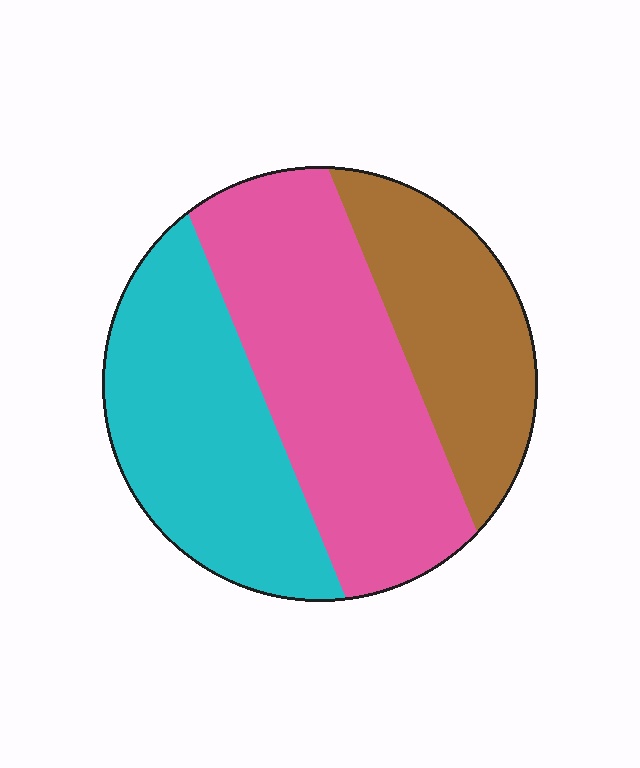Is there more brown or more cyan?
Cyan.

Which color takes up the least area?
Brown, at roughly 25%.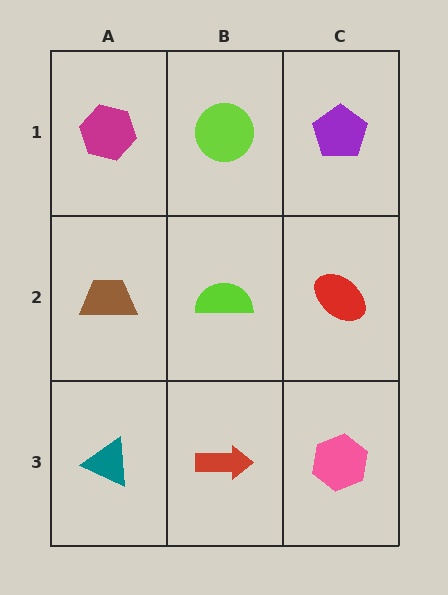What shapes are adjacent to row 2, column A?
A magenta hexagon (row 1, column A), a teal triangle (row 3, column A), a lime semicircle (row 2, column B).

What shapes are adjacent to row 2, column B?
A lime circle (row 1, column B), a red arrow (row 3, column B), a brown trapezoid (row 2, column A), a red ellipse (row 2, column C).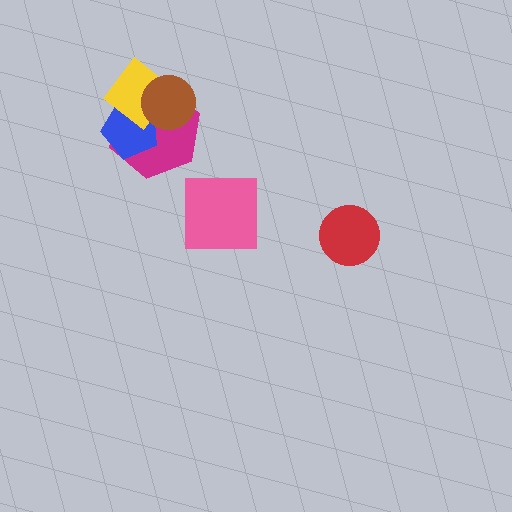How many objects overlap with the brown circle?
3 objects overlap with the brown circle.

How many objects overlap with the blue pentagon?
3 objects overlap with the blue pentagon.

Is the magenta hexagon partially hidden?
Yes, it is partially covered by another shape.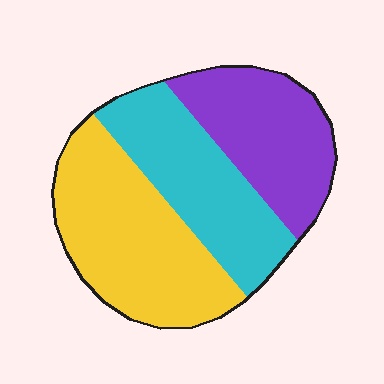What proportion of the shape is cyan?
Cyan takes up about one third (1/3) of the shape.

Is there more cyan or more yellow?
Yellow.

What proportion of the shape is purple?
Purple covers roughly 30% of the shape.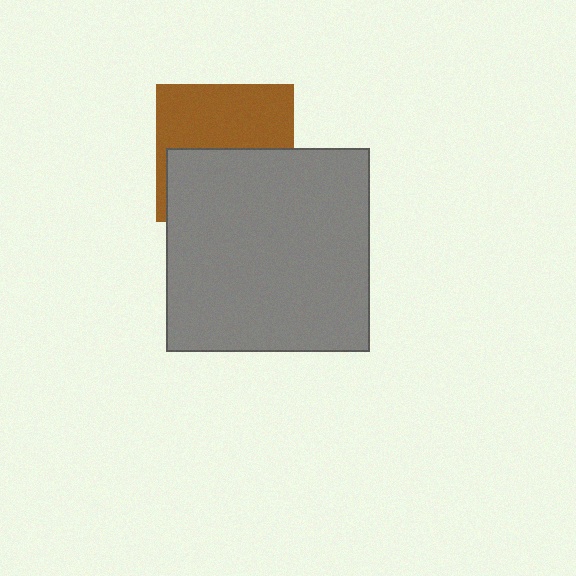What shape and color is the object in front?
The object in front is a gray square.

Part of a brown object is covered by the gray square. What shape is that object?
It is a square.